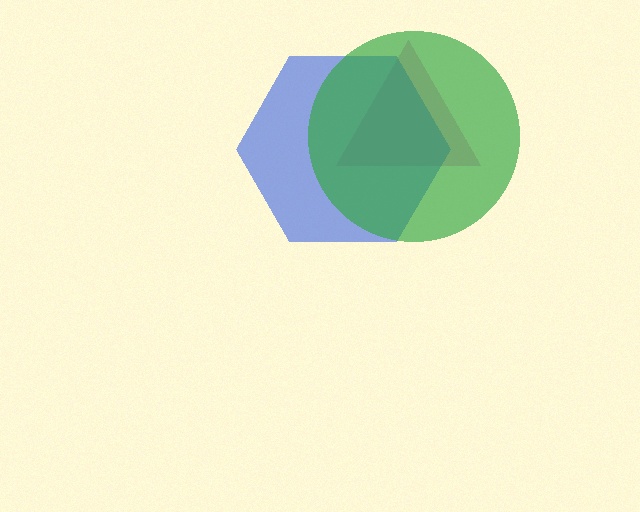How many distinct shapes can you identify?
There are 3 distinct shapes: a pink triangle, a blue hexagon, a green circle.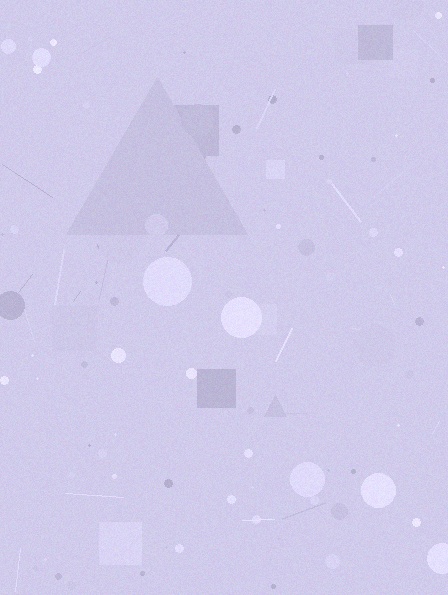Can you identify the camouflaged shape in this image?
The camouflaged shape is a triangle.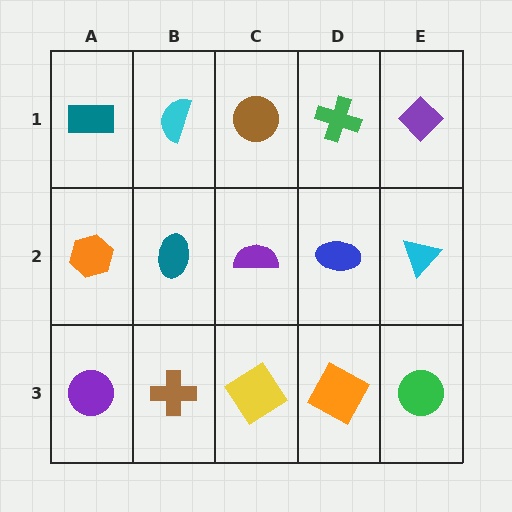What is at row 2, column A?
An orange hexagon.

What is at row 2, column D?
A blue ellipse.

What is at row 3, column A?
A purple circle.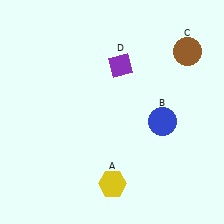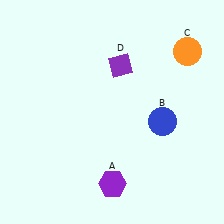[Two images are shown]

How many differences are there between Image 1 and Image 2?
There are 2 differences between the two images.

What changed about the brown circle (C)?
In Image 1, C is brown. In Image 2, it changed to orange.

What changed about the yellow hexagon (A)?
In Image 1, A is yellow. In Image 2, it changed to purple.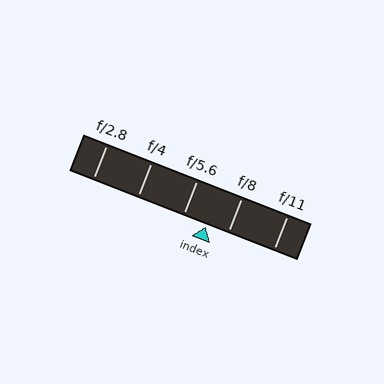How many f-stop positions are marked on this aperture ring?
There are 5 f-stop positions marked.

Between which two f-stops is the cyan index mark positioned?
The index mark is between f/5.6 and f/8.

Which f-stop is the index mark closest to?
The index mark is closest to f/8.